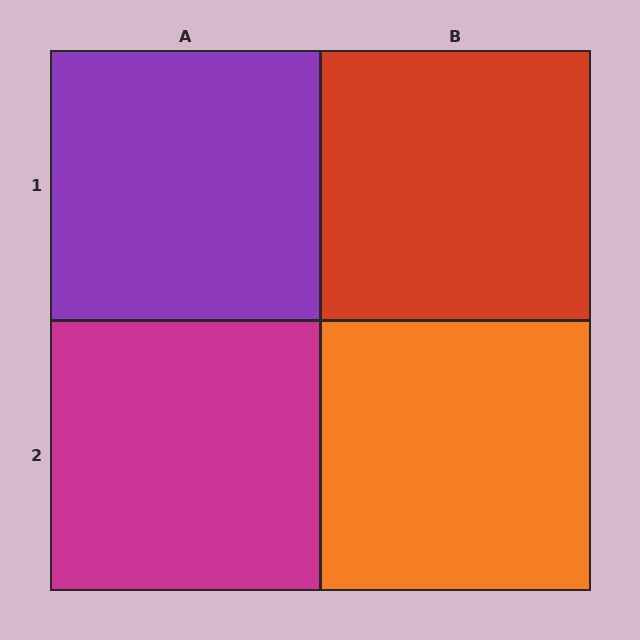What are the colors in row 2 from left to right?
Magenta, orange.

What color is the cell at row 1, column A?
Purple.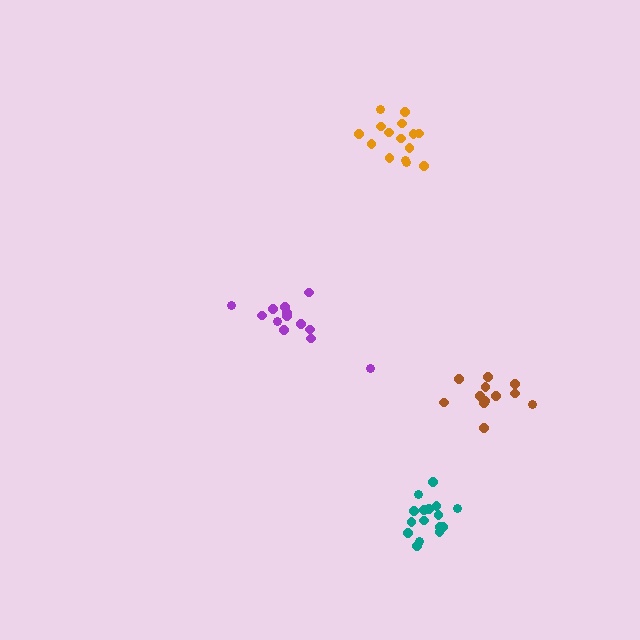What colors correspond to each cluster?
The clusters are colored: brown, purple, teal, orange.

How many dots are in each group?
Group 1: 12 dots, Group 2: 13 dots, Group 3: 16 dots, Group 4: 15 dots (56 total).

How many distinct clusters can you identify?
There are 4 distinct clusters.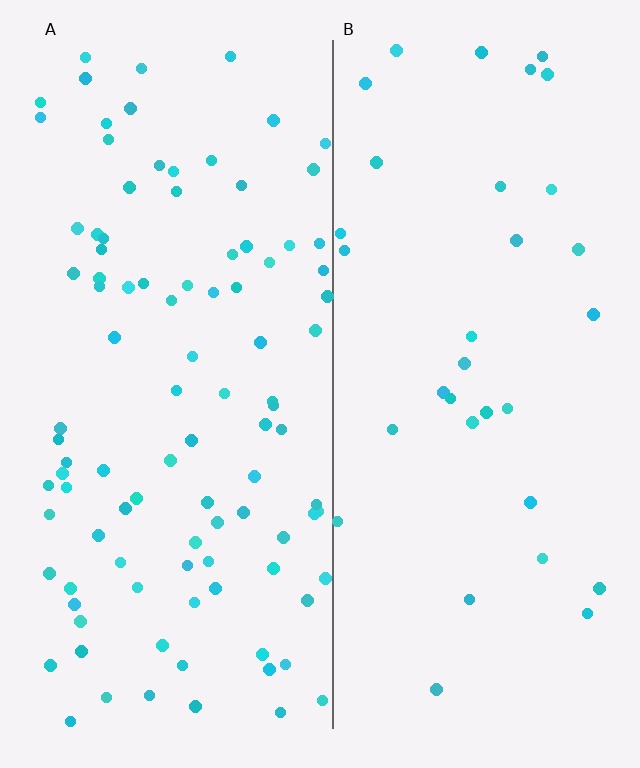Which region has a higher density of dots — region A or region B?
A (the left).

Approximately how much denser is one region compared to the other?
Approximately 3.0× — region A over region B.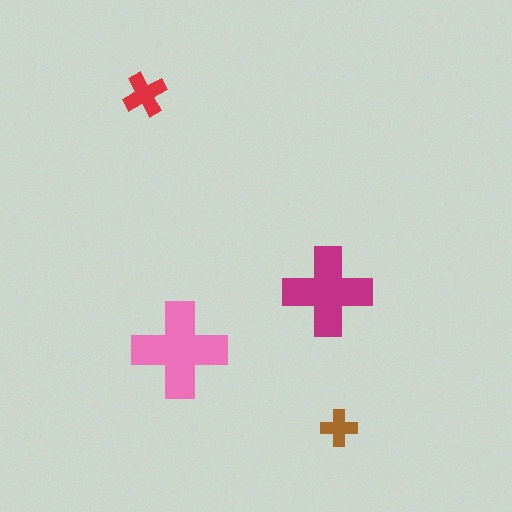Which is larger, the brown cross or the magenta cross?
The magenta one.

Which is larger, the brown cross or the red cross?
The red one.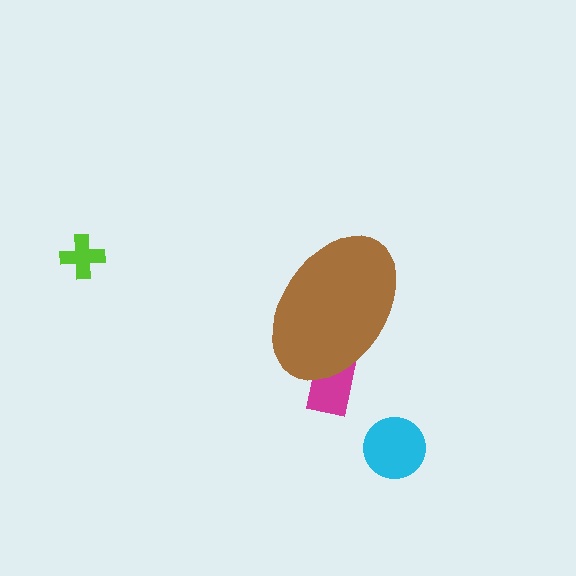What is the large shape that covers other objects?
A brown ellipse.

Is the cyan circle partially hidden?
No, the cyan circle is fully visible.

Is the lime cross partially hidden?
No, the lime cross is fully visible.